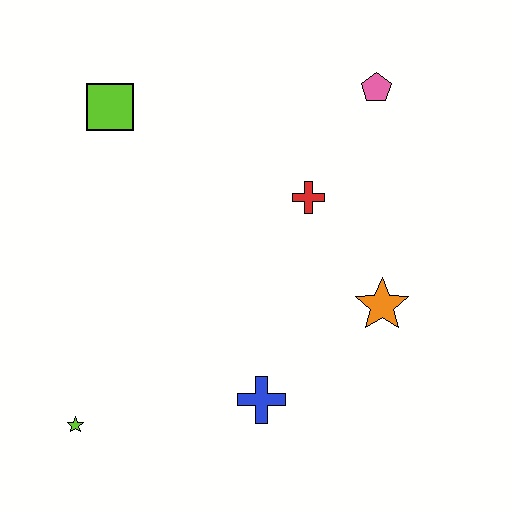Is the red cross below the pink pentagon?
Yes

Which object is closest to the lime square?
The red cross is closest to the lime square.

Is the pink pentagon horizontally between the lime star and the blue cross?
No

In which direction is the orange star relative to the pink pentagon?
The orange star is below the pink pentagon.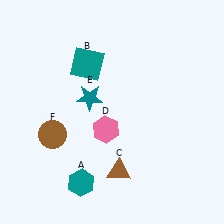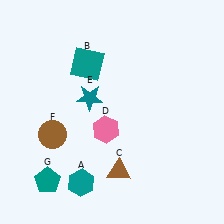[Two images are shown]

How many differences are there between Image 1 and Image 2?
There is 1 difference between the two images.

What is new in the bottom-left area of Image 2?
A teal pentagon (G) was added in the bottom-left area of Image 2.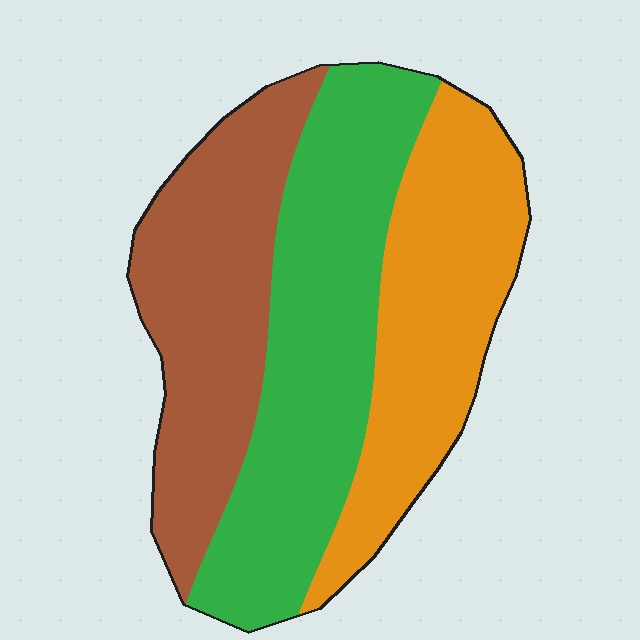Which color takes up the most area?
Green, at roughly 40%.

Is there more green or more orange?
Green.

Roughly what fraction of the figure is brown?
Brown takes up about one third (1/3) of the figure.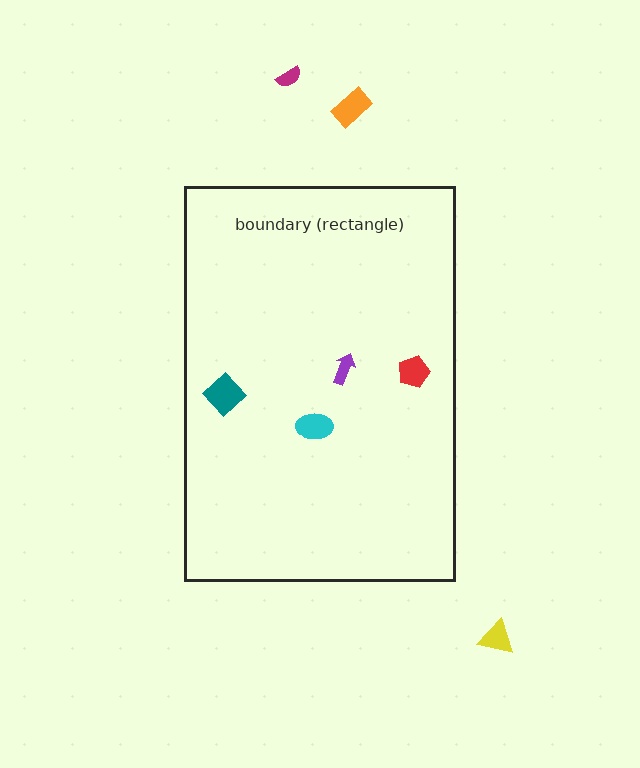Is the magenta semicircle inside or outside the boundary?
Outside.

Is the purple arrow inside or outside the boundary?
Inside.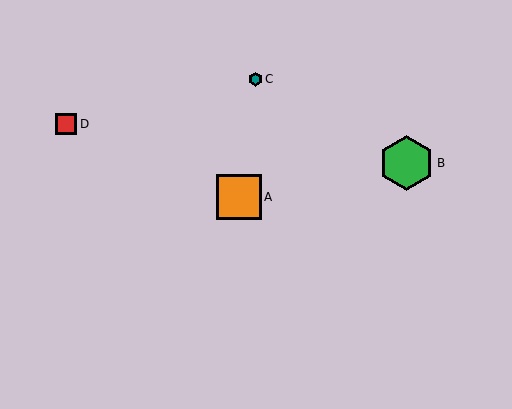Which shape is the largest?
The green hexagon (labeled B) is the largest.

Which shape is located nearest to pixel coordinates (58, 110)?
The red square (labeled D) at (66, 124) is nearest to that location.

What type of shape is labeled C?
Shape C is a teal hexagon.